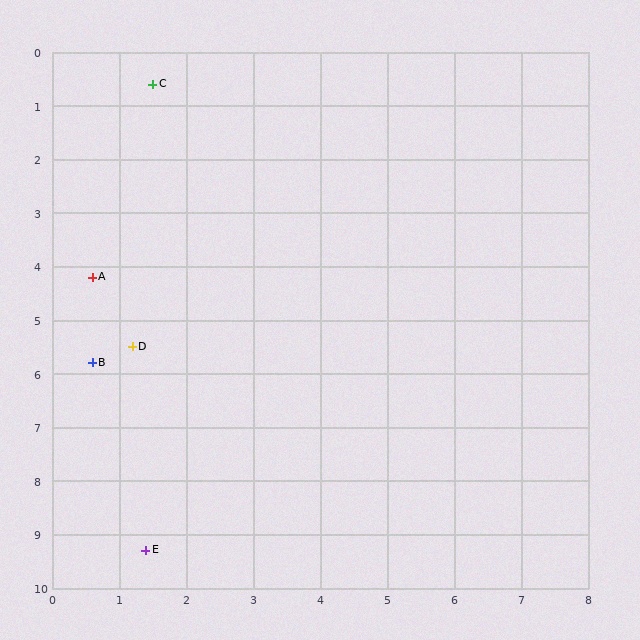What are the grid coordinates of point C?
Point C is at approximately (1.5, 0.6).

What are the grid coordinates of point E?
Point E is at approximately (1.4, 9.3).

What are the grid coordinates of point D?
Point D is at approximately (1.2, 5.5).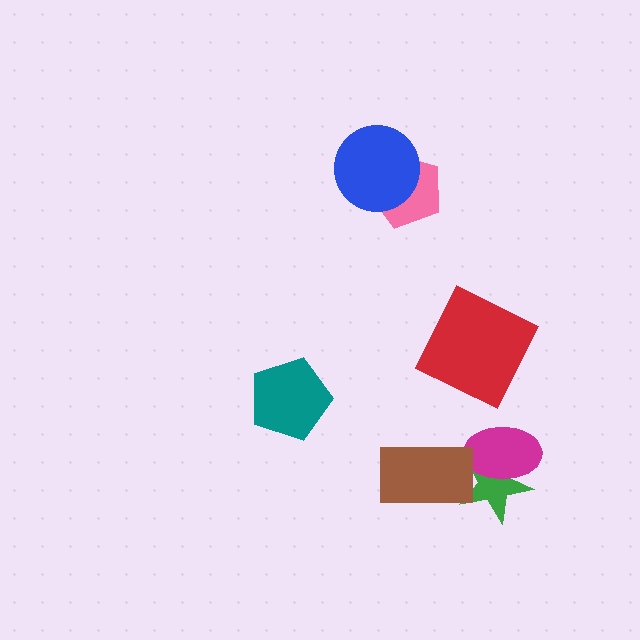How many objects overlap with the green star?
2 objects overlap with the green star.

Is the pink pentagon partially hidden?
Yes, it is partially covered by another shape.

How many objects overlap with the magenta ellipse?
1 object overlaps with the magenta ellipse.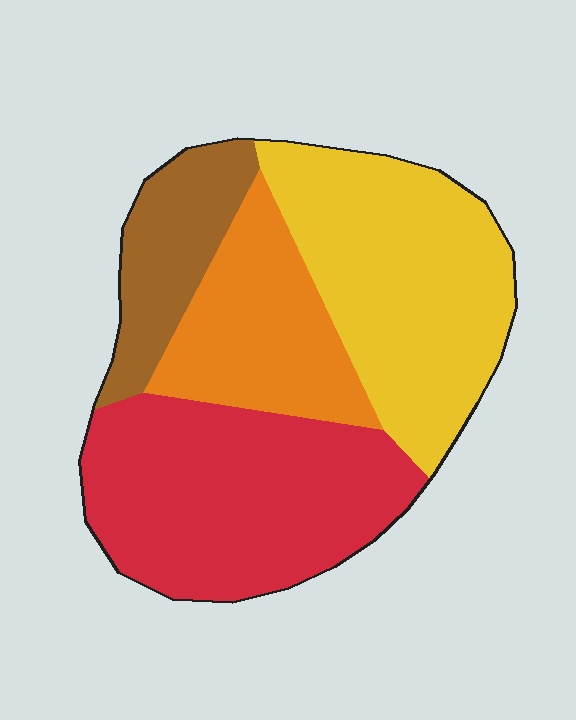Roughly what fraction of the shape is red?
Red covers roughly 35% of the shape.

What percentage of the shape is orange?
Orange takes up about one fifth (1/5) of the shape.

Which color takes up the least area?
Brown, at roughly 15%.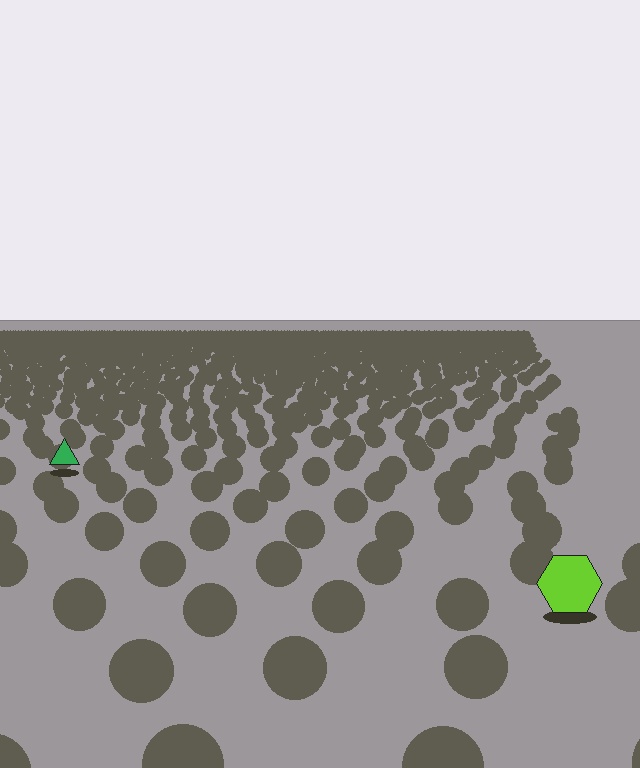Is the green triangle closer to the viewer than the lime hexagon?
No. The lime hexagon is closer — you can tell from the texture gradient: the ground texture is coarser near it.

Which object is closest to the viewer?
The lime hexagon is closest. The texture marks near it are larger and more spread out.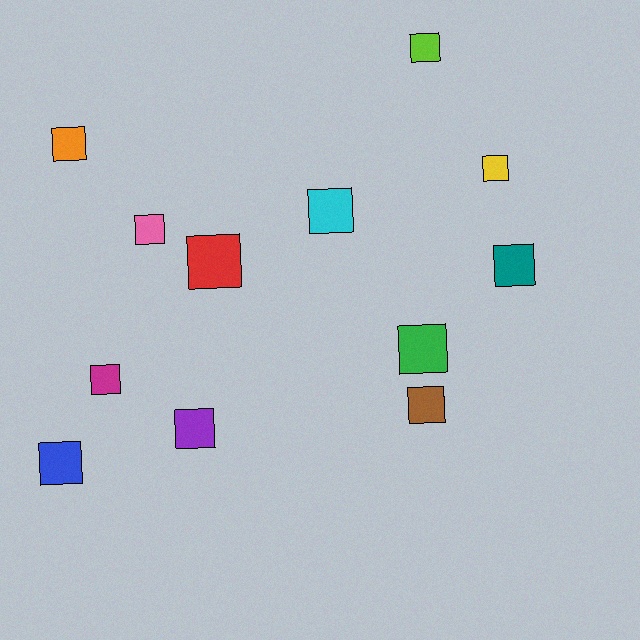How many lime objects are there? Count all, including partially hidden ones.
There is 1 lime object.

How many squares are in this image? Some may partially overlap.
There are 12 squares.